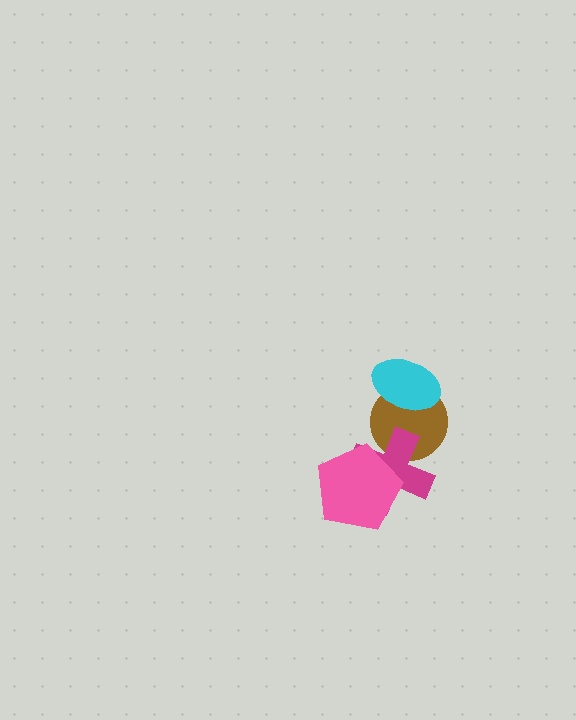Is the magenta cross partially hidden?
Yes, it is partially covered by another shape.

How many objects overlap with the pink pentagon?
1 object overlaps with the pink pentagon.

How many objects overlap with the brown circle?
2 objects overlap with the brown circle.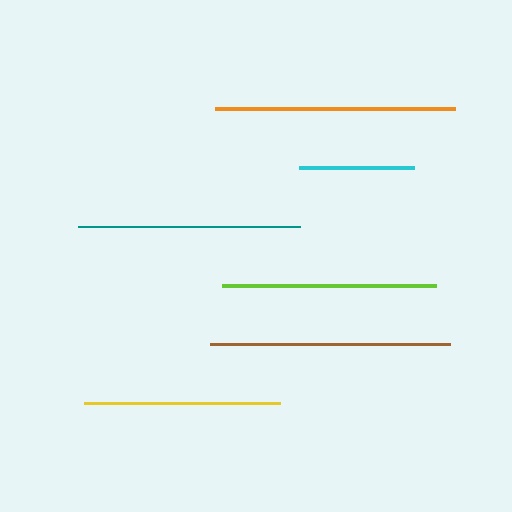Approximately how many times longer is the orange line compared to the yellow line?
The orange line is approximately 1.2 times the length of the yellow line.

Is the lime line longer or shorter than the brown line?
The brown line is longer than the lime line.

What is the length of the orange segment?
The orange segment is approximately 240 pixels long.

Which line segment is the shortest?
The cyan line is the shortest at approximately 115 pixels.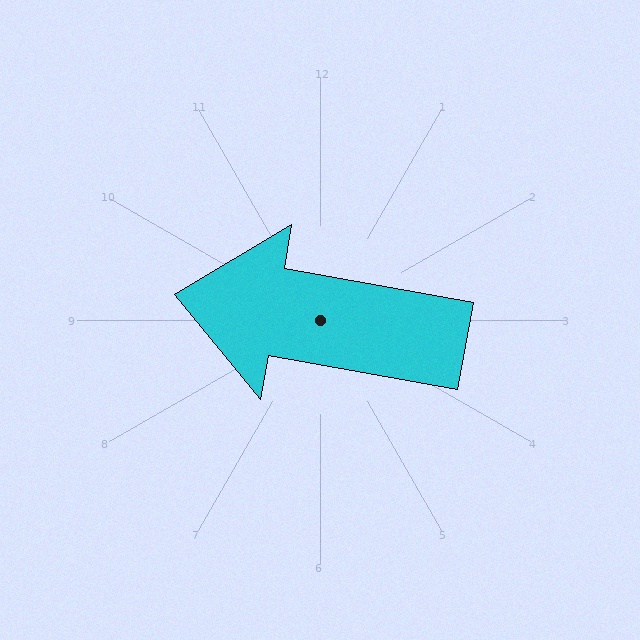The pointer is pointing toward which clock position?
Roughly 9 o'clock.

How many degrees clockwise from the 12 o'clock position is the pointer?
Approximately 280 degrees.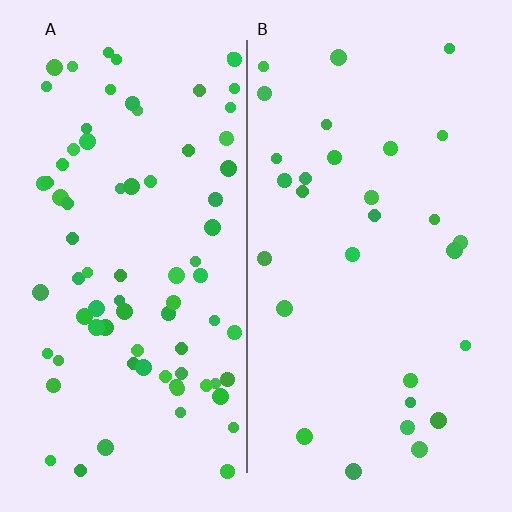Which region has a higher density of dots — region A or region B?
A (the left).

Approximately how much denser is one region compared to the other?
Approximately 2.6× — region A over region B.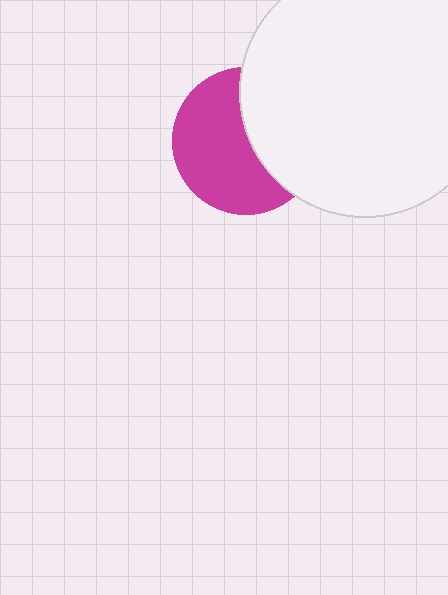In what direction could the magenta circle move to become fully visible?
The magenta circle could move left. That would shift it out from behind the white circle entirely.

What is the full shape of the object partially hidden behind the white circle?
The partially hidden object is a magenta circle.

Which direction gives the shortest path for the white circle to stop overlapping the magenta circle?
Moving right gives the shortest separation.